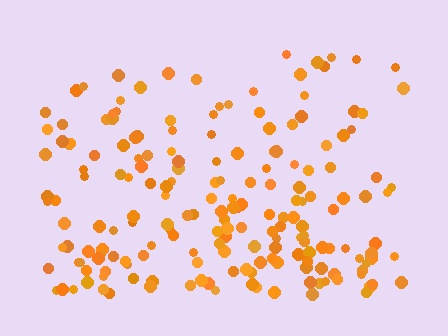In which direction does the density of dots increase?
From top to bottom, with the bottom side densest.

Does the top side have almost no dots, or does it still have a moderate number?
Still a moderate number, just noticeably fewer than the bottom.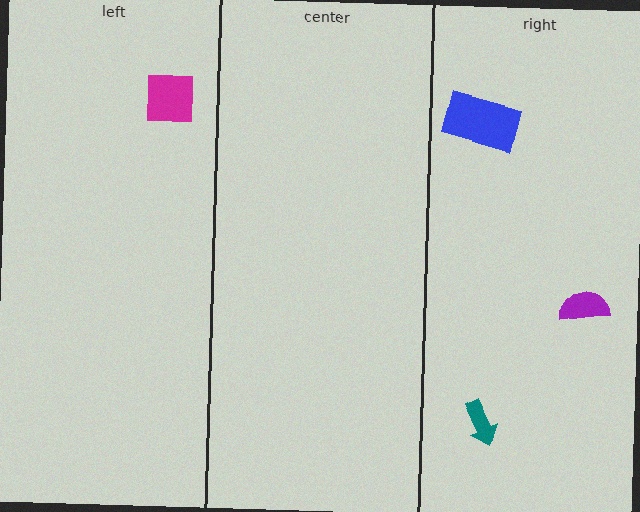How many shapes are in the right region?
3.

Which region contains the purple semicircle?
The right region.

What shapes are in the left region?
The magenta square.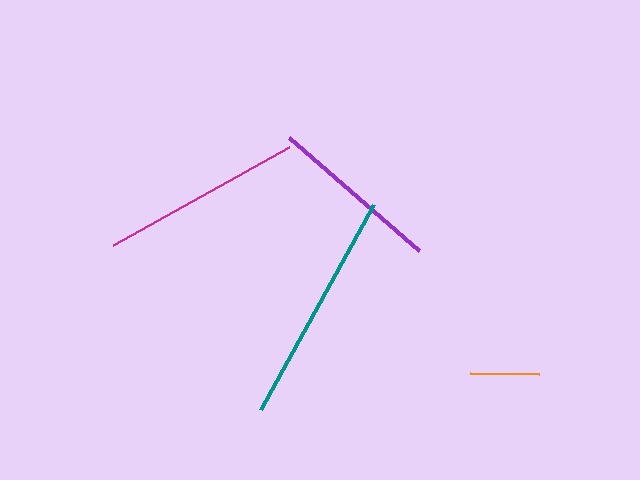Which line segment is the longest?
The teal line is the longest at approximately 234 pixels.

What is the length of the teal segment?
The teal segment is approximately 234 pixels long.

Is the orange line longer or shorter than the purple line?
The purple line is longer than the orange line.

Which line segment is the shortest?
The orange line is the shortest at approximately 68 pixels.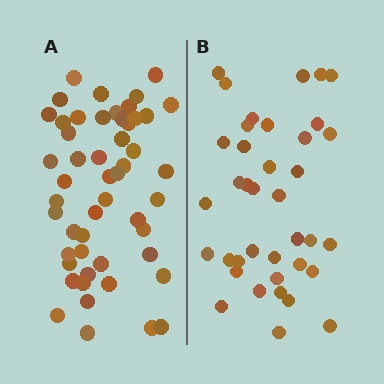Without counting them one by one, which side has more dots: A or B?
Region A (the left region) has more dots.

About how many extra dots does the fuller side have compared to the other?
Region A has approximately 15 more dots than region B.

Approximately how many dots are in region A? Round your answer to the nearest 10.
About 50 dots. (The exact count is 51, which rounds to 50.)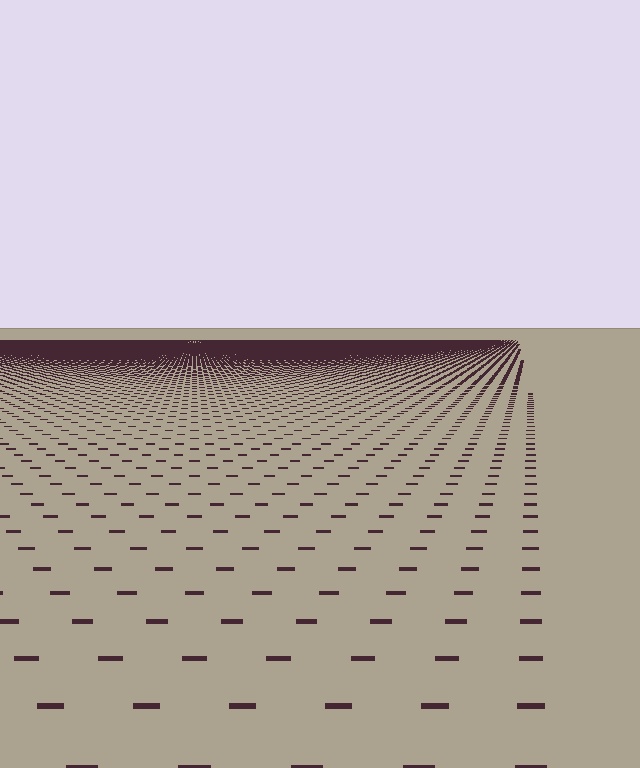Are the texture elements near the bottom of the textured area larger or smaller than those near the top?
Larger. Near the bottom, elements are closer to the viewer and appear at a bigger on-screen size.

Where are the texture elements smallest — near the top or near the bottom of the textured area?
Near the top.